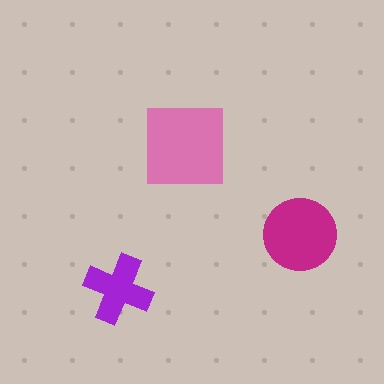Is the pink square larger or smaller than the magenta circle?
Larger.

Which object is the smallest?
The purple cross.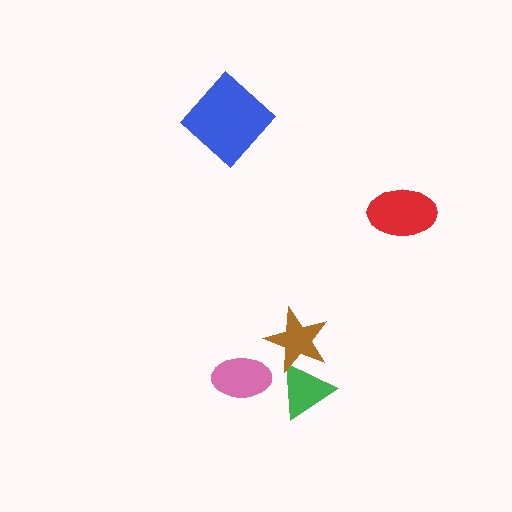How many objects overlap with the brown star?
1 object overlaps with the brown star.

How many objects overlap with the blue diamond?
0 objects overlap with the blue diamond.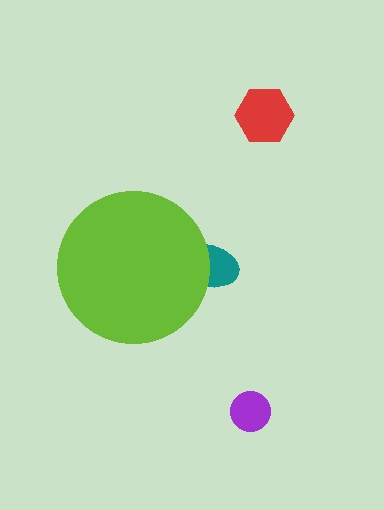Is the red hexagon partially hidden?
No, the red hexagon is fully visible.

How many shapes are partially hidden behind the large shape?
1 shape is partially hidden.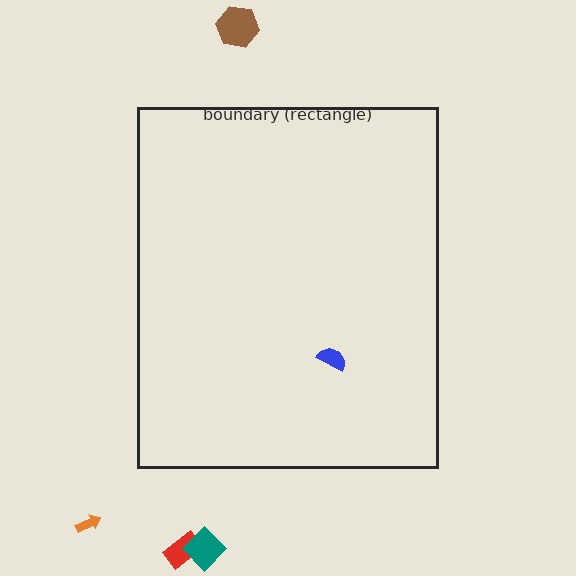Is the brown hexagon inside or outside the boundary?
Outside.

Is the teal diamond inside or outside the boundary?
Outside.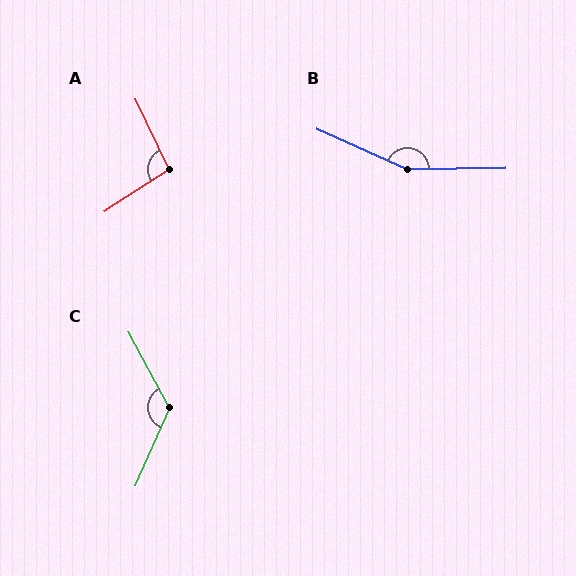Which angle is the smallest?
A, at approximately 98 degrees.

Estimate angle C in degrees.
Approximately 128 degrees.